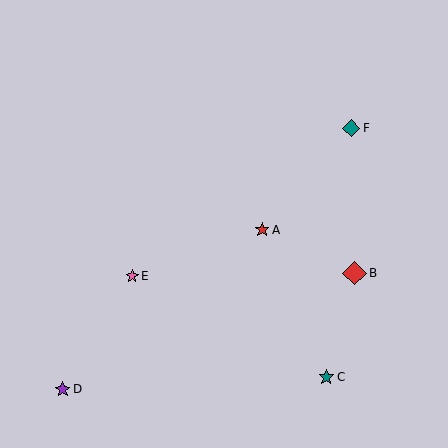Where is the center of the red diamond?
The center of the red diamond is at (354, 273).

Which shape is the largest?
The red diamond (labeled B) is the largest.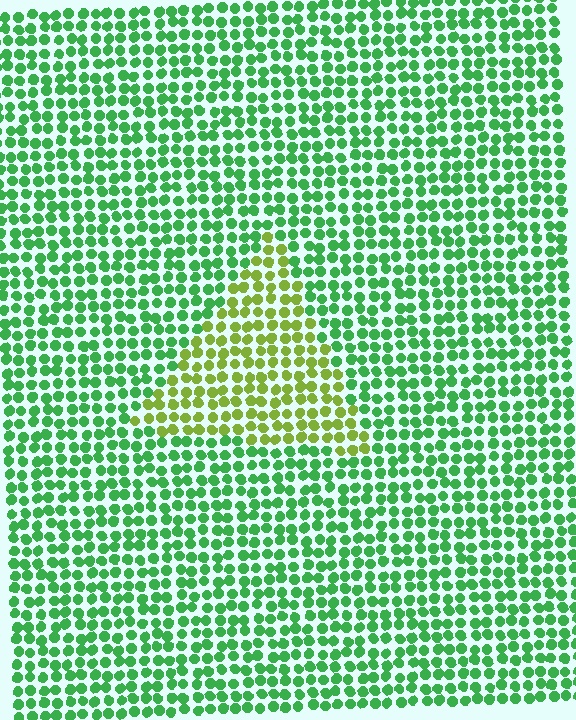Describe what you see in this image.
The image is filled with small green elements in a uniform arrangement. A triangle-shaped region is visible where the elements are tinted to a slightly different hue, forming a subtle color boundary.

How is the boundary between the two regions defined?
The boundary is defined purely by a slight shift in hue (about 46 degrees). Spacing, size, and orientation are identical on both sides.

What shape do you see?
I see a triangle.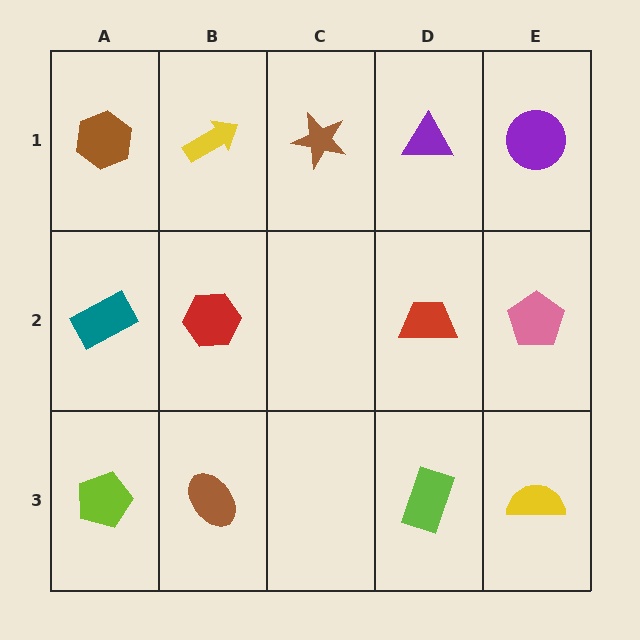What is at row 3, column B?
A brown ellipse.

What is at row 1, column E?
A purple circle.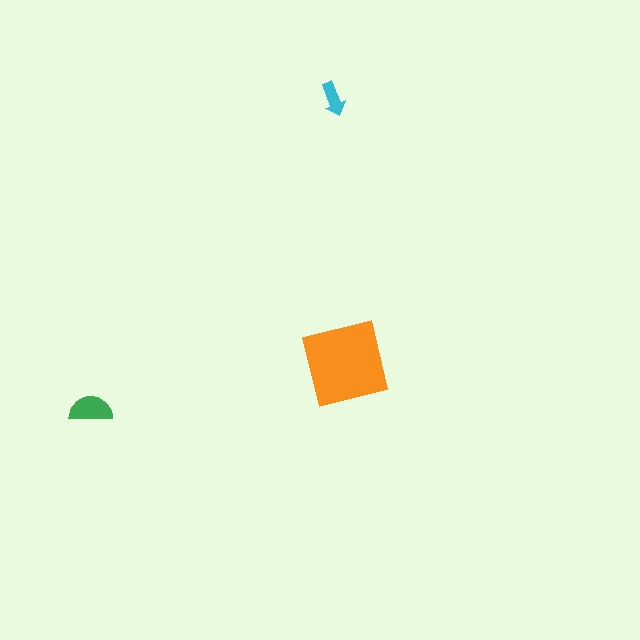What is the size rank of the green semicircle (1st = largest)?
2nd.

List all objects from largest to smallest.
The orange square, the green semicircle, the cyan arrow.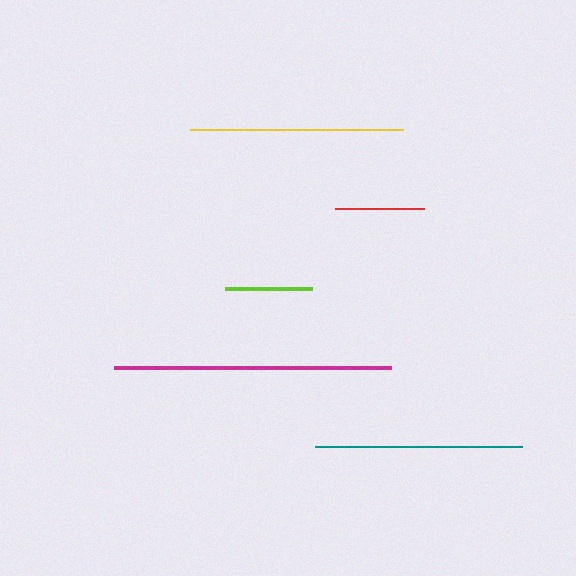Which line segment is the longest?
The magenta line is the longest at approximately 277 pixels.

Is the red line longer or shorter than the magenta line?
The magenta line is longer than the red line.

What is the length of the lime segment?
The lime segment is approximately 87 pixels long.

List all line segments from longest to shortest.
From longest to shortest: magenta, yellow, teal, red, lime.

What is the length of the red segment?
The red segment is approximately 88 pixels long.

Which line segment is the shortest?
The lime line is the shortest at approximately 87 pixels.